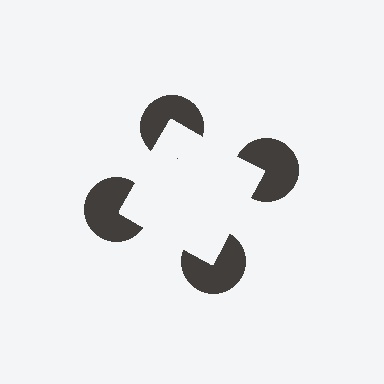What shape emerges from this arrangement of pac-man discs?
An illusory square — its edges are inferred from the aligned wedge cuts in the pac-man discs, not physically drawn.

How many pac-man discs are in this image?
There are 4 — one at each vertex of the illusory square.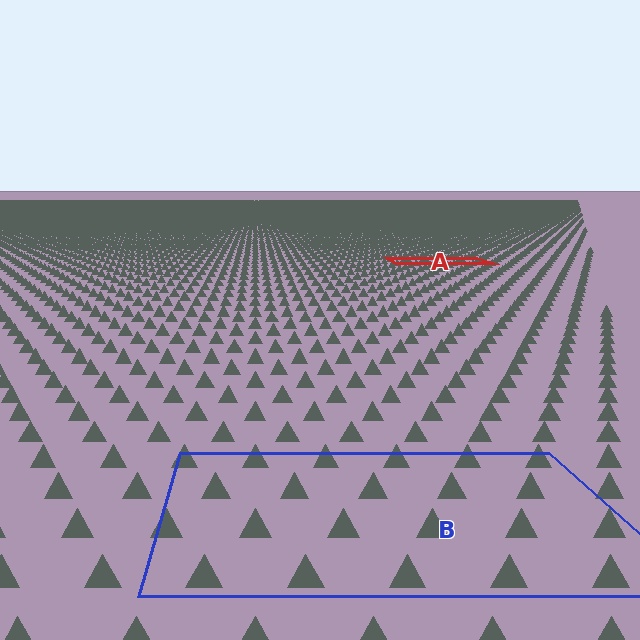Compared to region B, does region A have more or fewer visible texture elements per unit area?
Region A has more texture elements per unit area — they are packed more densely because it is farther away.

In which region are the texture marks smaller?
The texture marks are smaller in region A, because it is farther away.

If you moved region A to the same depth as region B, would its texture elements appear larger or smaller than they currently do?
They would appear larger. At a closer depth, the same texture elements are projected at a bigger on-screen size.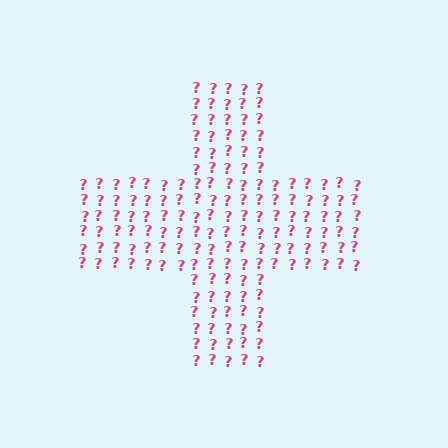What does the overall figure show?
The overall figure shows a cross.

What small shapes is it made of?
It is made of small question marks.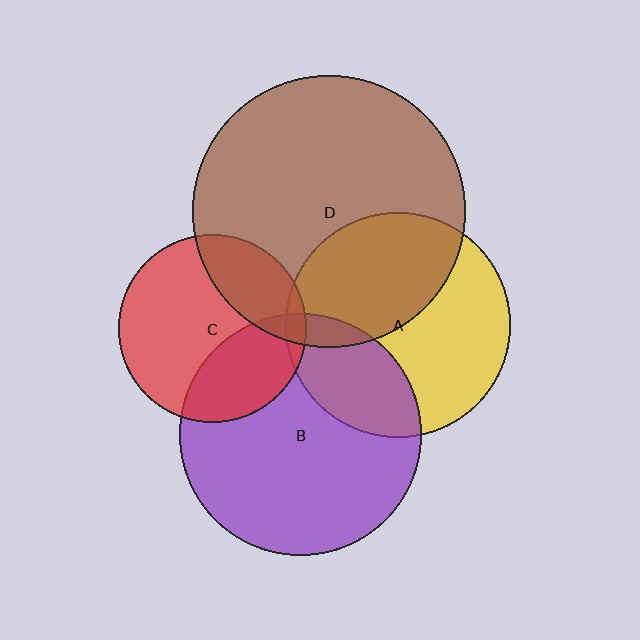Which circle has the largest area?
Circle D (brown).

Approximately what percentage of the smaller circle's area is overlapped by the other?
Approximately 30%.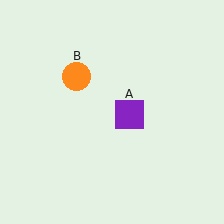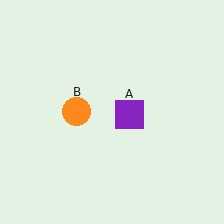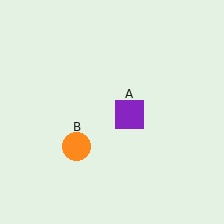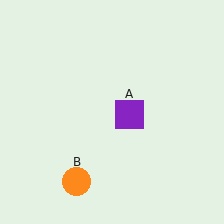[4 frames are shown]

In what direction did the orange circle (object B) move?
The orange circle (object B) moved down.